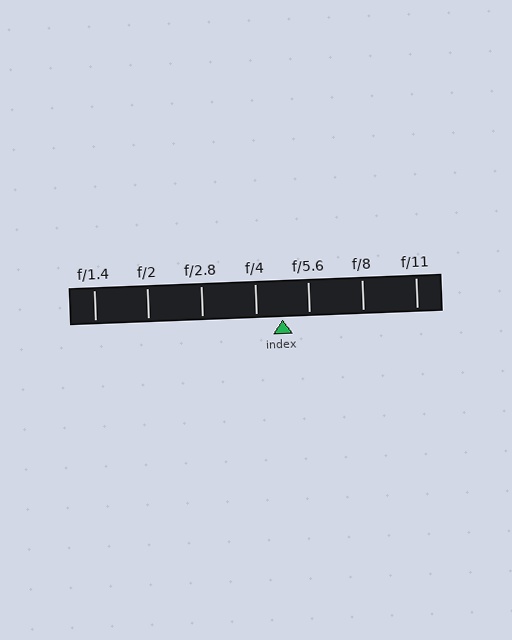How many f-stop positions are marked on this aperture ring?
There are 7 f-stop positions marked.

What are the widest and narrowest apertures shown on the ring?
The widest aperture shown is f/1.4 and the narrowest is f/11.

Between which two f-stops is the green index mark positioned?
The index mark is between f/4 and f/5.6.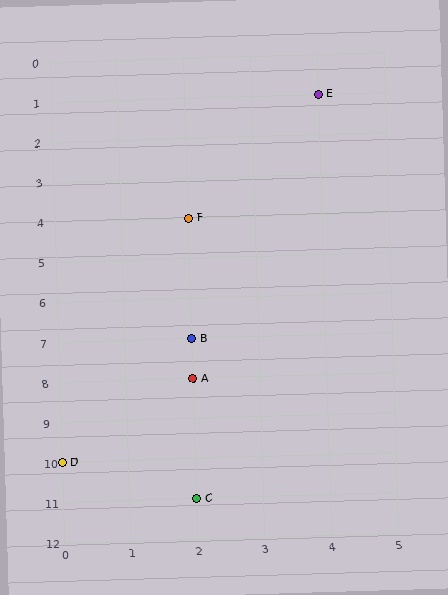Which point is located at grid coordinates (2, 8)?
Point A is at (2, 8).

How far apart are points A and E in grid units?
Points A and E are 2 columns and 7 rows apart (about 7.3 grid units diagonally).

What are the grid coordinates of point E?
Point E is at grid coordinates (4, 1).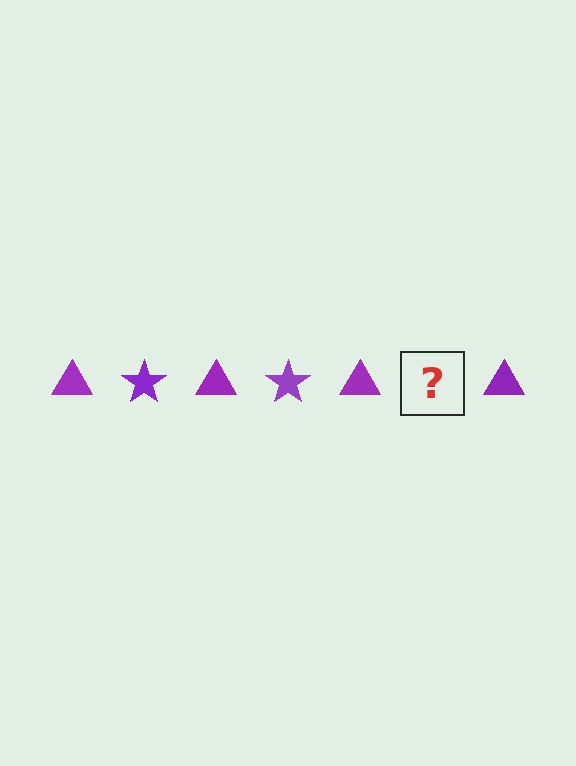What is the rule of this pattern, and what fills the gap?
The rule is that the pattern cycles through triangle, star shapes in purple. The gap should be filled with a purple star.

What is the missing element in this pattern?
The missing element is a purple star.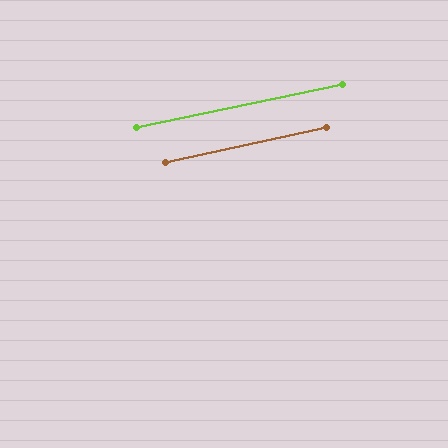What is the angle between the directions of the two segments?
Approximately 1 degree.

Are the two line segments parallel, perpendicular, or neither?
Parallel — their directions differ by only 0.8°.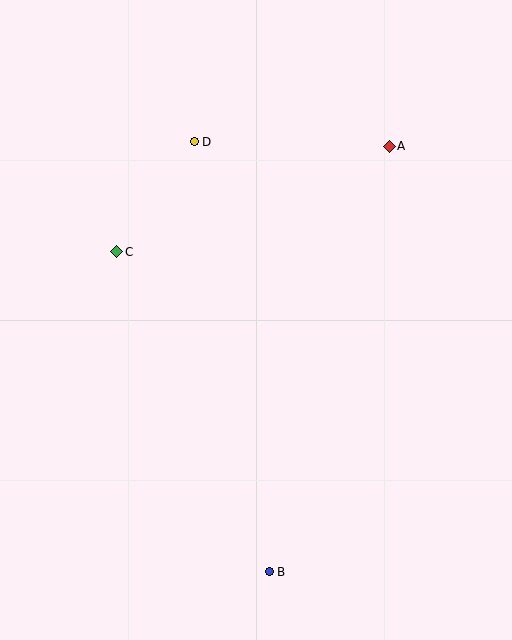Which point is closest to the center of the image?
Point C at (117, 252) is closest to the center.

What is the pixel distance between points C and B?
The distance between C and B is 354 pixels.